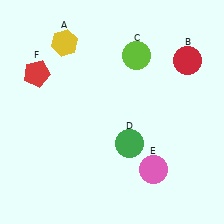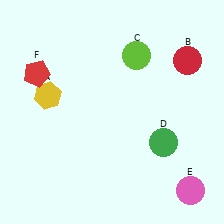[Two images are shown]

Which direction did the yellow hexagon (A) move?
The yellow hexagon (A) moved down.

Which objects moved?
The objects that moved are: the yellow hexagon (A), the green circle (D), the pink circle (E).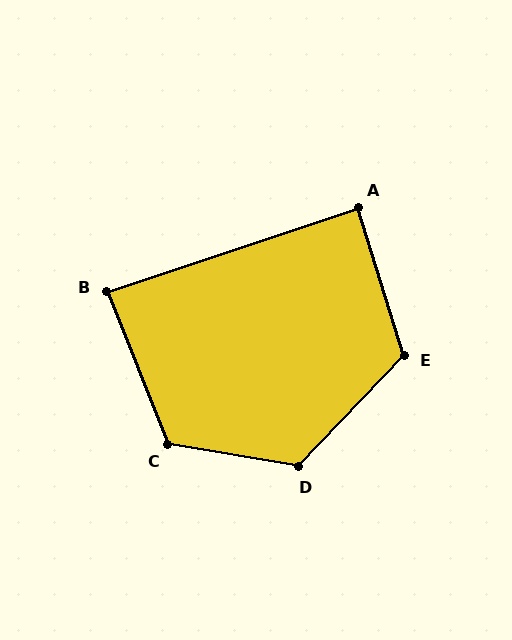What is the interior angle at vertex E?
Approximately 119 degrees (obtuse).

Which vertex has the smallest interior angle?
B, at approximately 87 degrees.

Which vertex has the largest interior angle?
D, at approximately 124 degrees.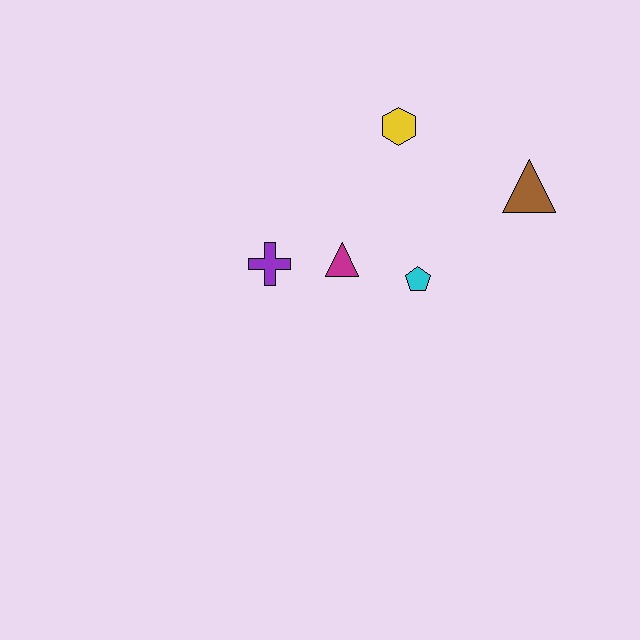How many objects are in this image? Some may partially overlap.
There are 5 objects.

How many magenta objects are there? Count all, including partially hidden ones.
There is 1 magenta object.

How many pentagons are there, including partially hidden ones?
There is 1 pentagon.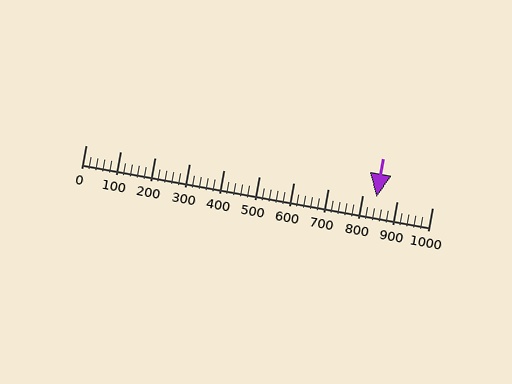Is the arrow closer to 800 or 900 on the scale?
The arrow is closer to 800.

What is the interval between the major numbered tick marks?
The major tick marks are spaced 100 units apart.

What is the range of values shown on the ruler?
The ruler shows values from 0 to 1000.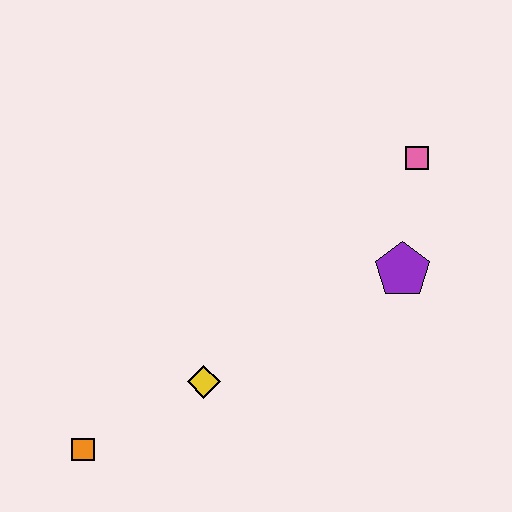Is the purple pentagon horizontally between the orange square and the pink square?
Yes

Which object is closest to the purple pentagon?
The pink square is closest to the purple pentagon.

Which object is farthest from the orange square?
The pink square is farthest from the orange square.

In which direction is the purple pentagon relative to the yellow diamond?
The purple pentagon is to the right of the yellow diamond.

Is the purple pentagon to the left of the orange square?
No